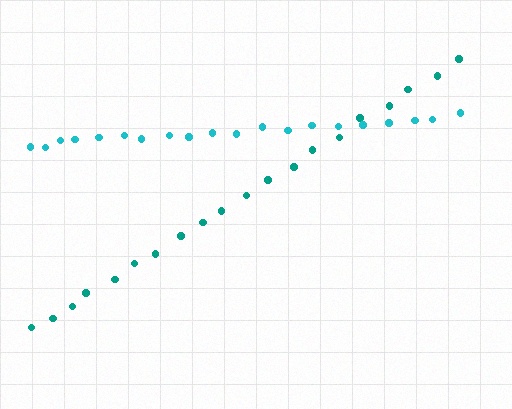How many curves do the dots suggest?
There are 2 distinct paths.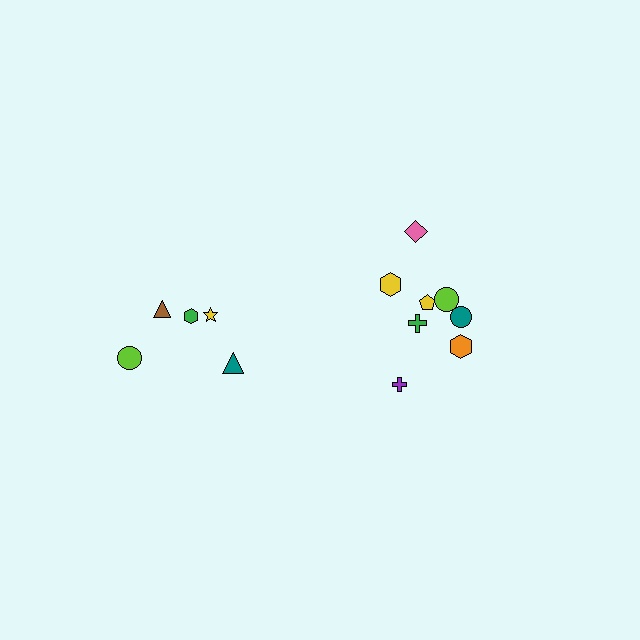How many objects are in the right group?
There are 8 objects.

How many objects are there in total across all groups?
There are 13 objects.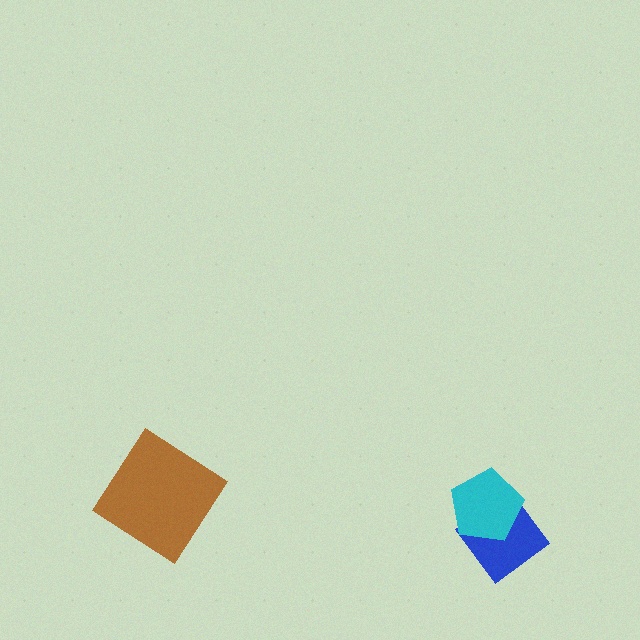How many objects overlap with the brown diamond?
0 objects overlap with the brown diamond.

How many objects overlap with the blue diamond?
1 object overlaps with the blue diamond.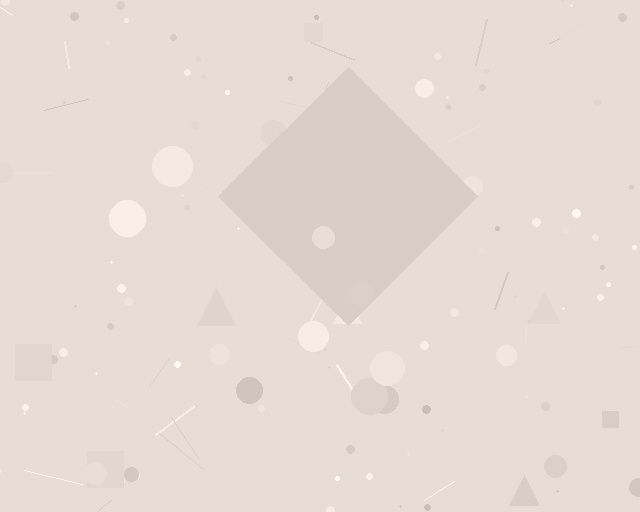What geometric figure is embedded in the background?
A diamond is embedded in the background.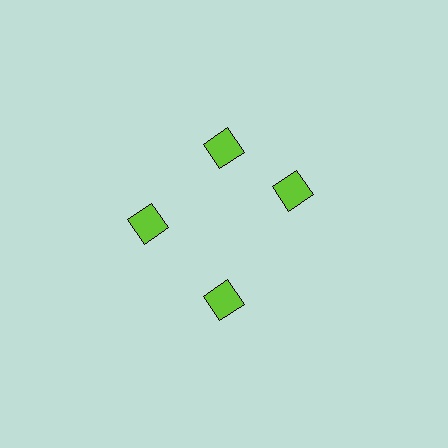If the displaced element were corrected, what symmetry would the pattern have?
It would have 4-fold rotational symmetry — the pattern would map onto itself every 90 degrees.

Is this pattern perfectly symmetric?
No. The 4 lime squares are arranged in a ring, but one element near the 3 o'clock position is rotated out of alignment along the ring, breaking the 4-fold rotational symmetry.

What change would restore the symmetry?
The symmetry would be restored by rotating it back into even spacing with its neighbors so that all 4 squares sit at equal angles and equal distance from the center.